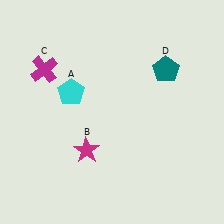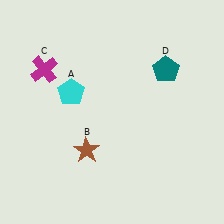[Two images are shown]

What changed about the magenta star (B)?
In Image 1, B is magenta. In Image 2, it changed to brown.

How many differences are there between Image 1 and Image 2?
There is 1 difference between the two images.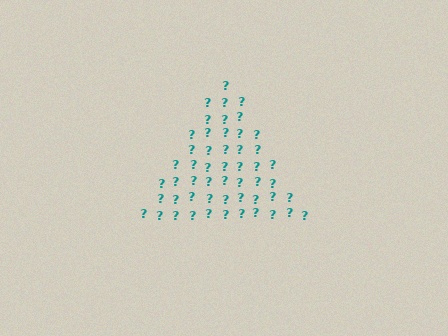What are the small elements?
The small elements are question marks.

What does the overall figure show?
The overall figure shows a triangle.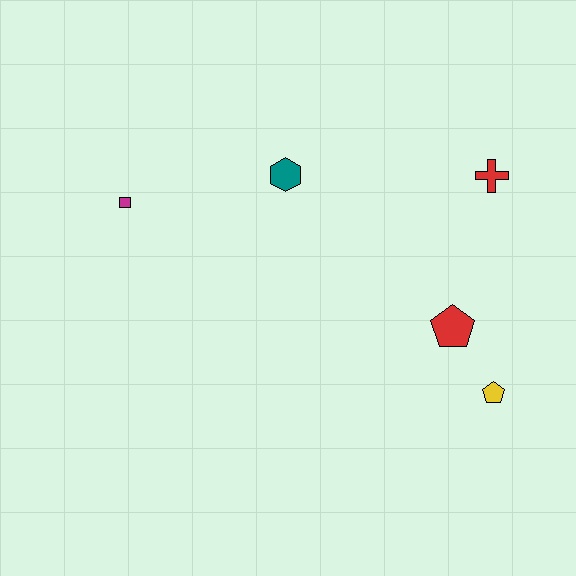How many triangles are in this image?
There are no triangles.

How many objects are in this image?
There are 5 objects.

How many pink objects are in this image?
There are no pink objects.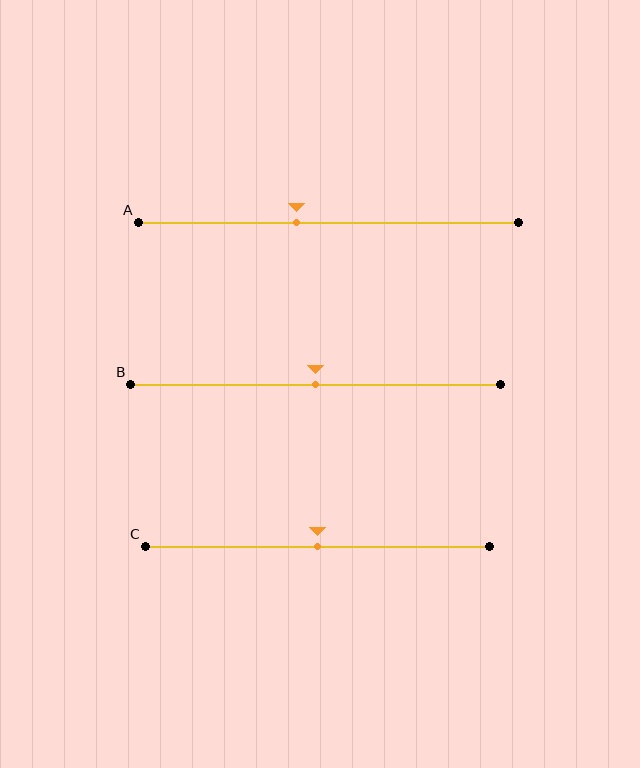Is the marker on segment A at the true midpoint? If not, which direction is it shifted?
No, the marker on segment A is shifted to the left by about 8% of the segment length.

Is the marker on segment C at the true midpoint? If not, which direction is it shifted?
Yes, the marker on segment C is at the true midpoint.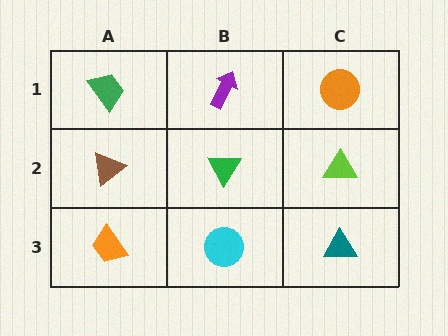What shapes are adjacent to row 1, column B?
A green triangle (row 2, column B), a green trapezoid (row 1, column A), an orange circle (row 1, column C).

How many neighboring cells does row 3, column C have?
2.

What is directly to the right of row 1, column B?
An orange circle.